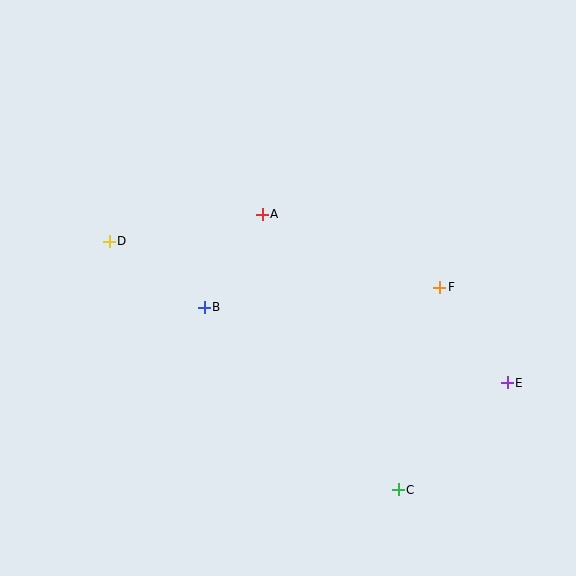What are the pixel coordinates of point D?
Point D is at (109, 241).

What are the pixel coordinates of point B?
Point B is at (204, 307).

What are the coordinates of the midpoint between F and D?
The midpoint between F and D is at (274, 264).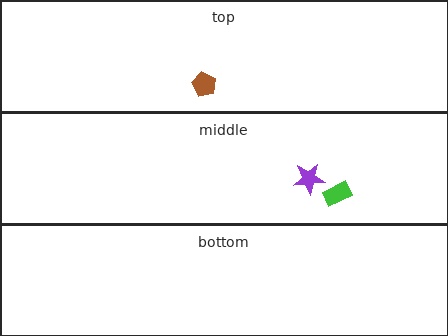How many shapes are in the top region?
1.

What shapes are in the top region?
The brown pentagon.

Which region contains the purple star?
The middle region.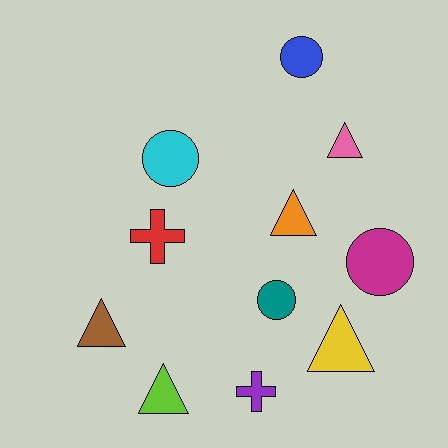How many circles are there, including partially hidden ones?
There are 4 circles.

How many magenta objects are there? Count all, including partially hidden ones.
There is 1 magenta object.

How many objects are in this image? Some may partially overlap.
There are 11 objects.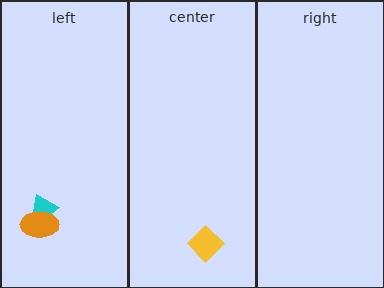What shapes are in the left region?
The cyan trapezoid, the orange ellipse.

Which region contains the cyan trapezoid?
The left region.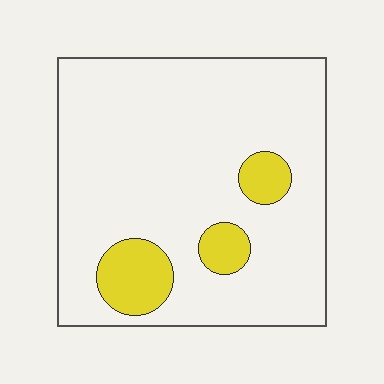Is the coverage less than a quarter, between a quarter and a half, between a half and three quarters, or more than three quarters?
Less than a quarter.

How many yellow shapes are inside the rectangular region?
3.